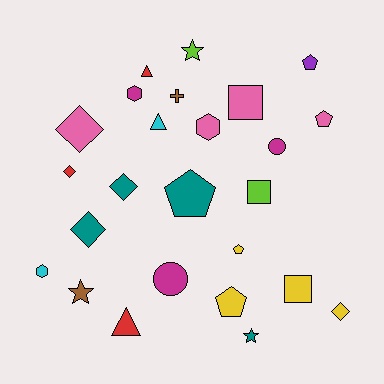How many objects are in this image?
There are 25 objects.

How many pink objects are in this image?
There are 4 pink objects.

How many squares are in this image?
There are 3 squares.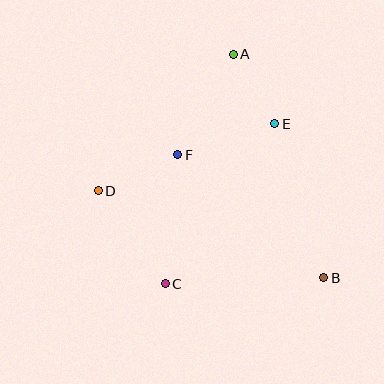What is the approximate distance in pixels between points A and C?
The distance between A and C is approximately 240 pixels.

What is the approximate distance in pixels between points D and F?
The distance between D and F is approximately 87 pixels.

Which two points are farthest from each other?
Points B and D are farthest from each other.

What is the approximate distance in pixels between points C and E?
The distance between C and E is approximately 194 pixels.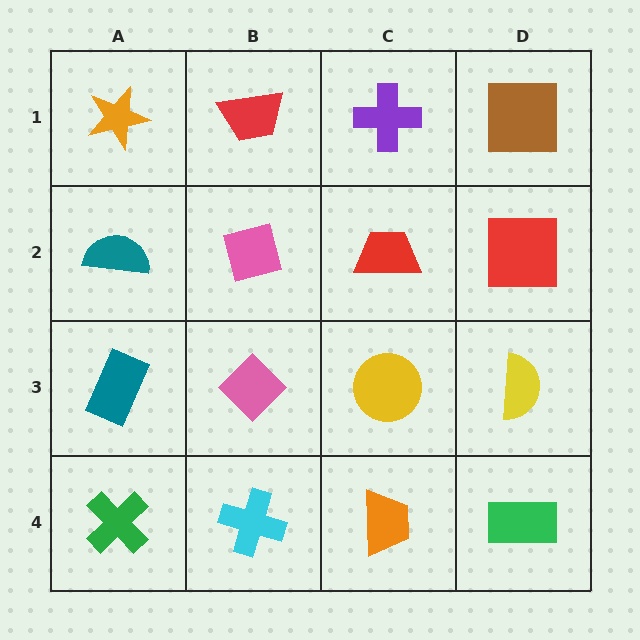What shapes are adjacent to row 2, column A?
An orange star (row 1, column A), a teal rectangle (row 3, column A), a pink square (row 2, column B).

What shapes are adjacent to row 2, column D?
A brown square (row 1, column D), a yellow semicircle (row 3, column D), a red trapezoid (row 2, column C).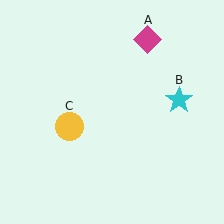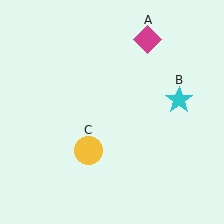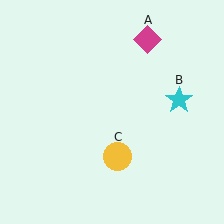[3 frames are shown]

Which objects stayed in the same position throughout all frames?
Magenta diamond (object A) and cyan star (object B) remained stationary.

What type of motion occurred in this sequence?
The yellow circle (object C) rotated counterclockwise around the center of the scene.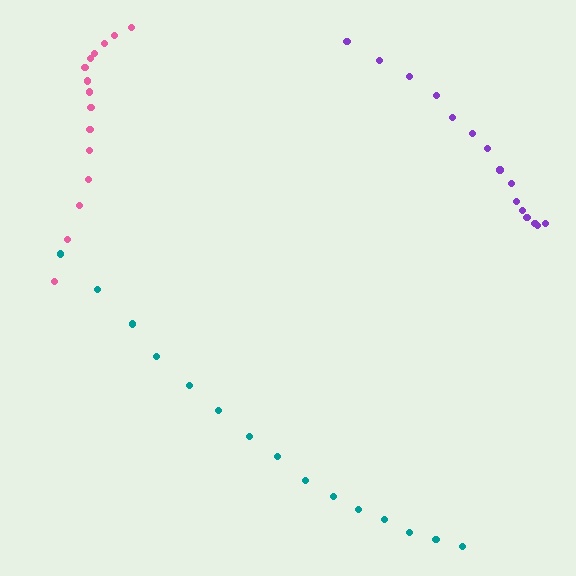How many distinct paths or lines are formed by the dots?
There are 3 distinct paths.